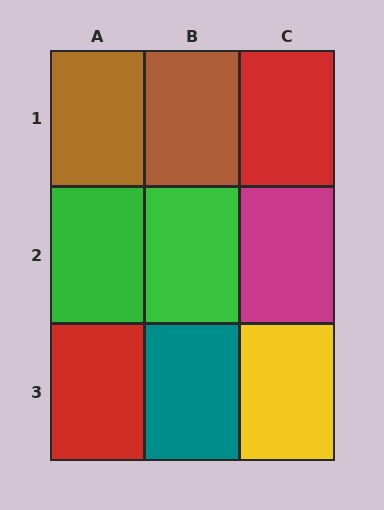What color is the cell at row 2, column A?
Green.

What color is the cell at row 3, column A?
Red.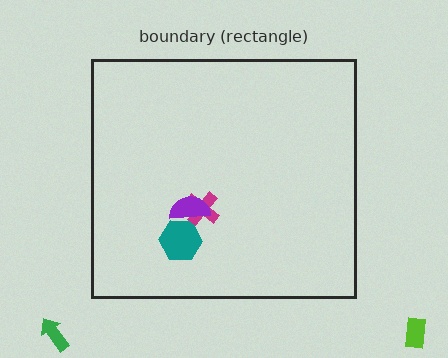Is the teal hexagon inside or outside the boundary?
Inside.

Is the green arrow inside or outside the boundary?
Outside.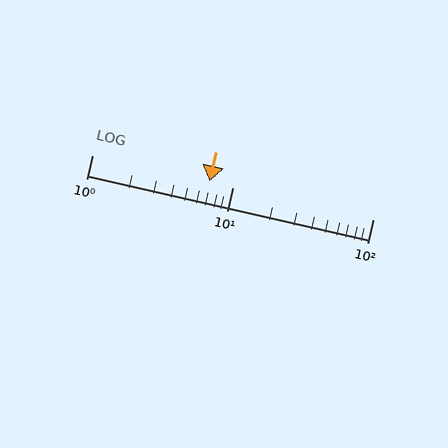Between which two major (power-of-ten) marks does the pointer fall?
The pointer is between 1 and 10.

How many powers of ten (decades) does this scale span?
The scale spans 2 decades, from 1 to 100.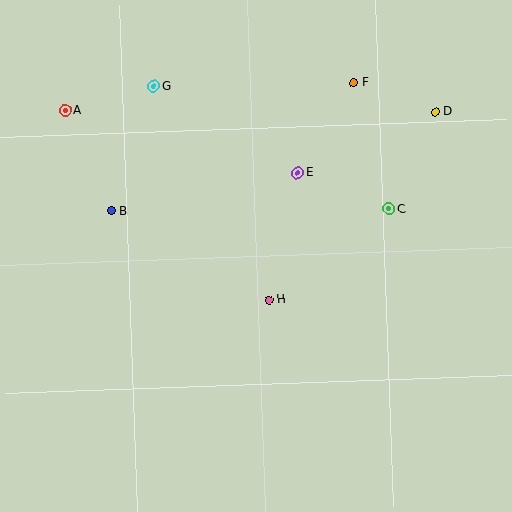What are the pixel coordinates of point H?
Point H is at (269, 300).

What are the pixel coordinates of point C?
Point C is at (389, 209).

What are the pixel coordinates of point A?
Point A is at (65, 110).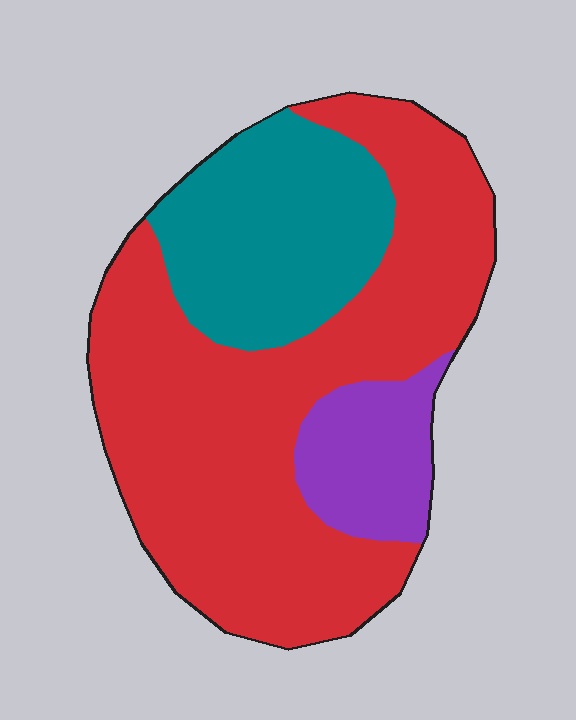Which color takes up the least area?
Purple, at roughly 10%.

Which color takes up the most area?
Red, at roughly 65%.